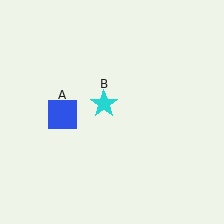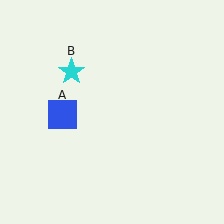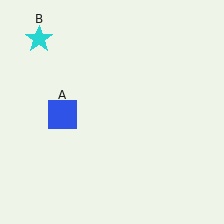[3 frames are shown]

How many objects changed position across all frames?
1 object changed position: cyan star (object B).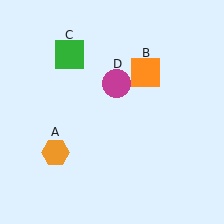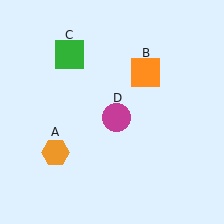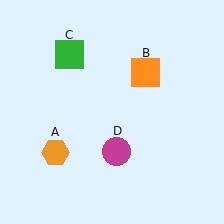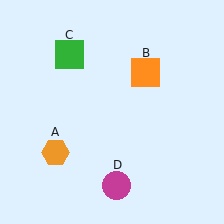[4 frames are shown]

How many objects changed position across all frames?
1 object changed position: magenta circle (object D).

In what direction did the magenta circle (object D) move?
The magenta circle (object D) moved down.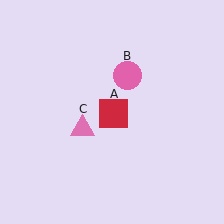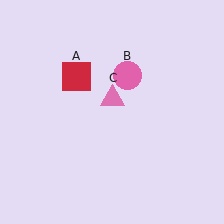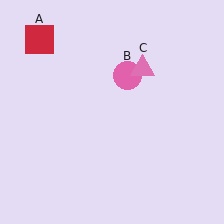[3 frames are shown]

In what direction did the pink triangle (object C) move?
The pink triangle (object C) moved up and to the right.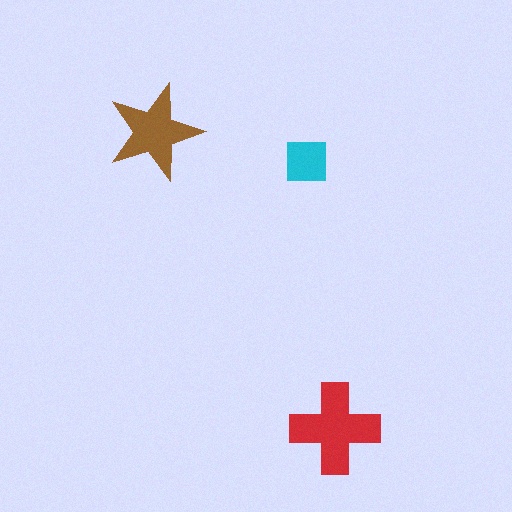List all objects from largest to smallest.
The red cross, the brown star, the cyan square.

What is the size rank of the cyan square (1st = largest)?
3rd.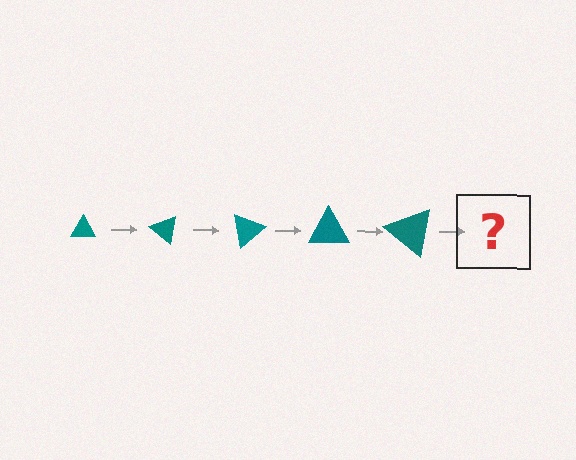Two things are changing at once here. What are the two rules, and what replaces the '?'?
The two rules are that the triangle grows larger each step and it rotates 40 degrees each step. The '?' should be a triangle, larger than the previous one and rotated 200 degrees from the start.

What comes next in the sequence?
The next element should be a triangle, larger than the previous one and rotated 200 degrees from the start.